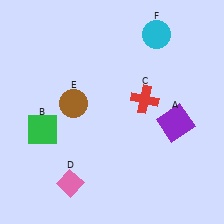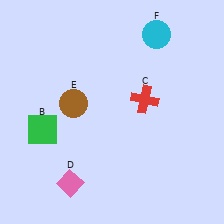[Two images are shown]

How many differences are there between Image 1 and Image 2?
There is 1 difference between the two images.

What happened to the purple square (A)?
The purple square (A) was removed in Image 2. It was in the bottom-right area of Image 1.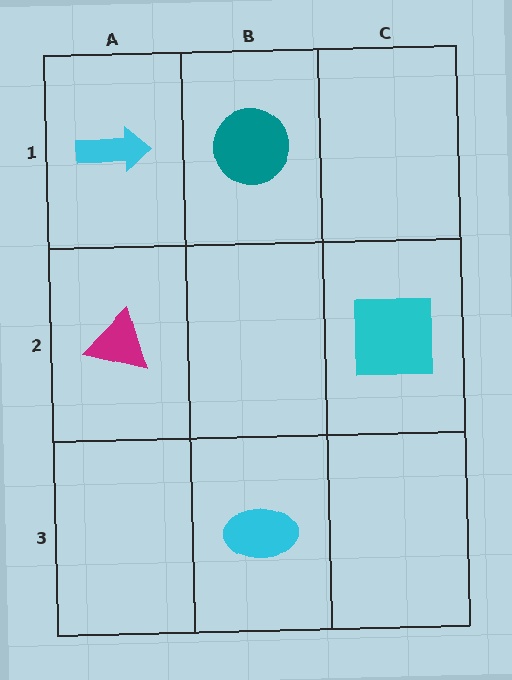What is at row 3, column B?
A cyan ellipse.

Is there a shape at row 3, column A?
No, that cell is empty.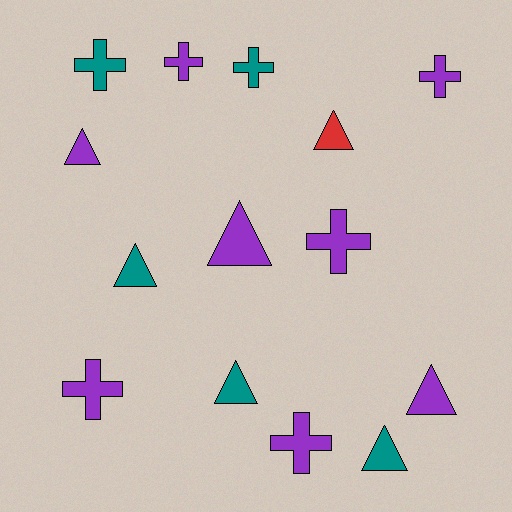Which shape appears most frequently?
Triangle, with 7 objects.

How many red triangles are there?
There is 1 red triangle.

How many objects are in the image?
There are 14 objects.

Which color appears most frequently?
Purple, with 8 objects.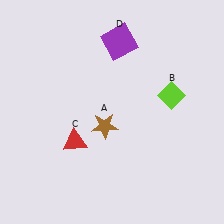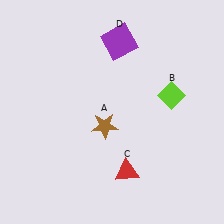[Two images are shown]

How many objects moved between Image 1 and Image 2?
1 object moved between the two images.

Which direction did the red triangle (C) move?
The red triangle (C) moved right.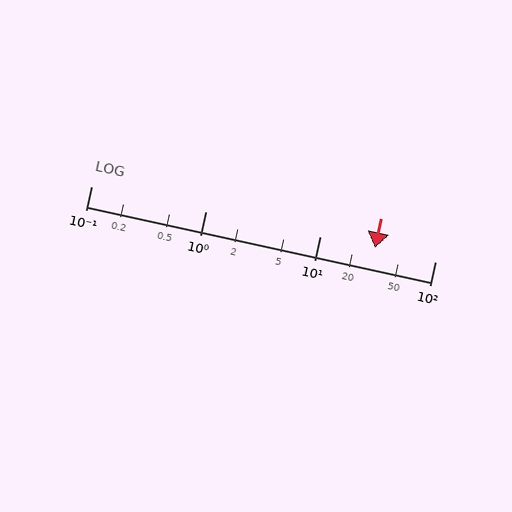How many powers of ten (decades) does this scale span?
The scale spans 3 decades, from 0.1 to 100.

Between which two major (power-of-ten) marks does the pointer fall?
The pointer is between 10 and 100.